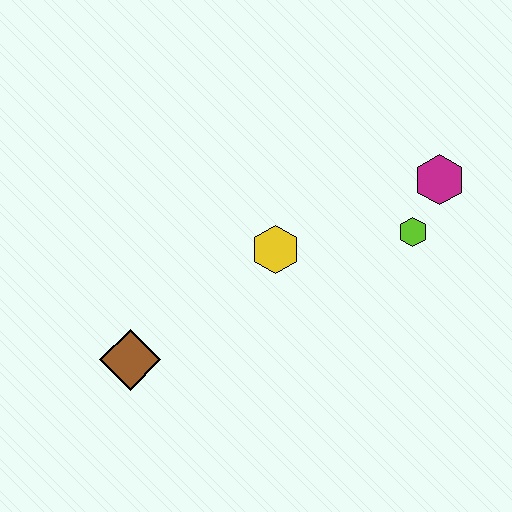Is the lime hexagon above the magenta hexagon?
No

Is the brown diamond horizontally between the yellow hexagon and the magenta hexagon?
No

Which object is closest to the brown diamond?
The yellow hexagon is closest to the brown diamond.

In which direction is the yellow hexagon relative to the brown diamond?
The yellow hexagon is to the right of the brown diamond.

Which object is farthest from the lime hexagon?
The brown diamond is farthest from the lime hexagon.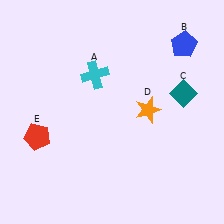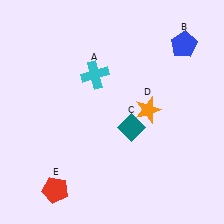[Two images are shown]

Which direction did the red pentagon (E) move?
The red pentagon (E) moved down.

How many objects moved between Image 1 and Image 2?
2 objects moved between the two images.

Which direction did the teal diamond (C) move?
The teal diamond (C) moved left.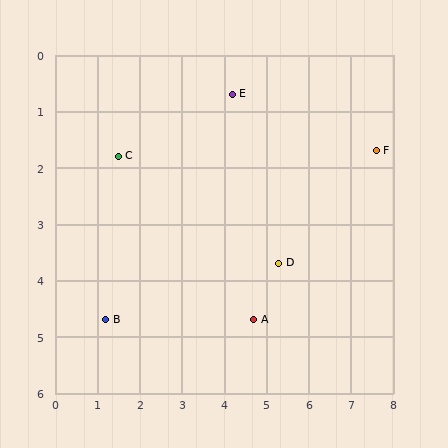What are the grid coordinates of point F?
Point F is at approximately (7.6, 1.7).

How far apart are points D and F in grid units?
Points D and F are about 3.0 grid units apart.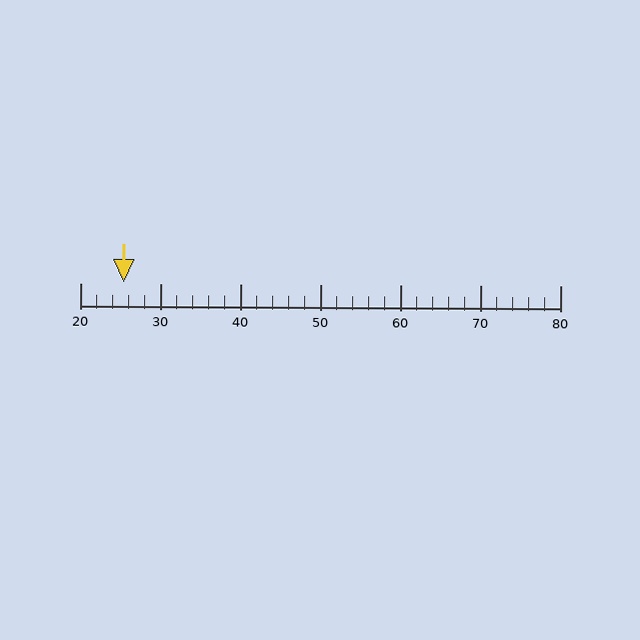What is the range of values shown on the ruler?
The ruler shows values from 20 to 80.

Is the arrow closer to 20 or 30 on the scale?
The arrow is closer to 30.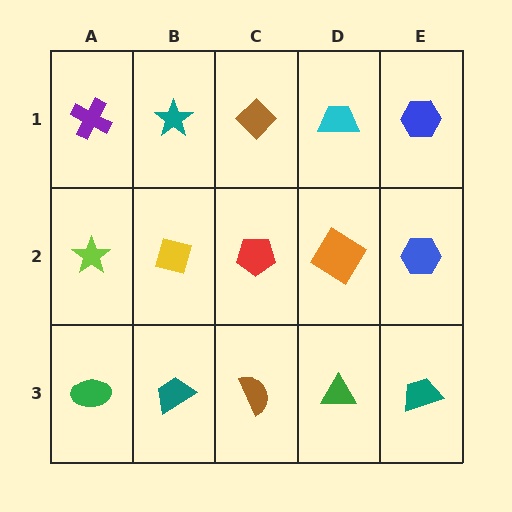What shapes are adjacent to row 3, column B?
A yellow diamond (row 2, column B), a green ellipse (row 3, column A), a brown semicircle (row 3, column C).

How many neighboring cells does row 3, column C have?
3.